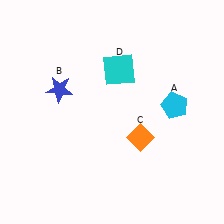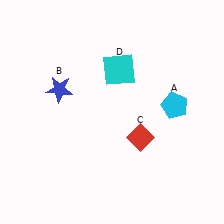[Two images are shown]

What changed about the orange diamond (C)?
In Image 1, C is orange. In Image 2, it changed to red.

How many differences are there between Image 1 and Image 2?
There is 1 difference between the two images.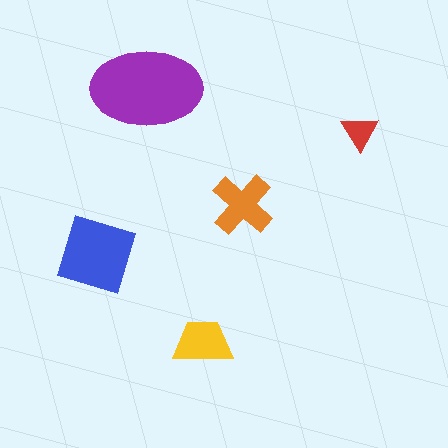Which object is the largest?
The purple ellipse.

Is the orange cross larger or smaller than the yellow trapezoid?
Larger.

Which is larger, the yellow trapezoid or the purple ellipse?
The purple ellipse.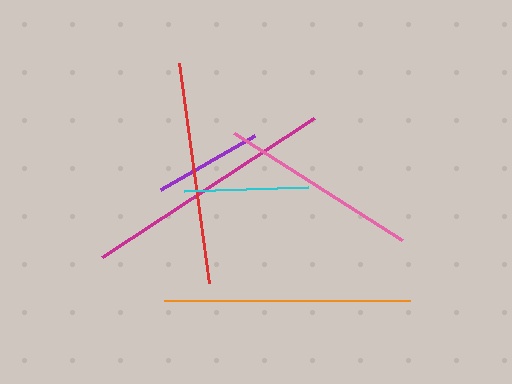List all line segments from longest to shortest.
From longest to shortest: magenta, orange, red, pink, cyan, purple.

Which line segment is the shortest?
The purple line is the shortest at approximately 109 pixels.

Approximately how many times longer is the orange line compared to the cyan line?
The orange line is approximately 2.0 times the length of the cyan line.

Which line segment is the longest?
The magenta line is the longest at approximately 254 pixels.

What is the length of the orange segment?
The orange segment is approximately 246 pixels long.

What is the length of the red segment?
The red segment is approximately 222 pixels long.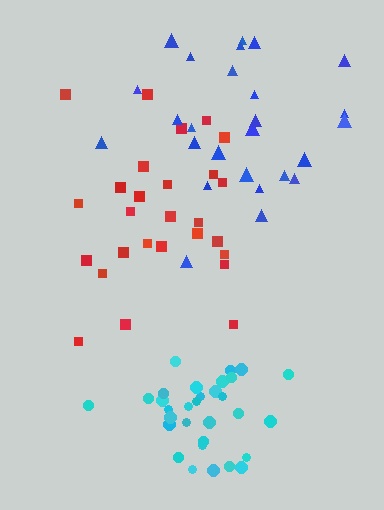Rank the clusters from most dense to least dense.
cyan, red, blue.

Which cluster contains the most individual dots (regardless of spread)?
Cyan (31).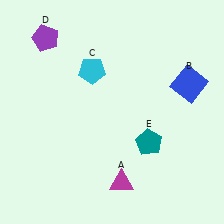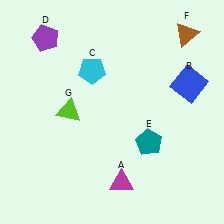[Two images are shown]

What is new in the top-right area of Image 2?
A brown triangle (F) was added in the top-right area of Image 2.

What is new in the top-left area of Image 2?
A lime triangle (G) was added in the top-left area of Image 2.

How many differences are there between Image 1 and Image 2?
There are 2 differences between the two images.